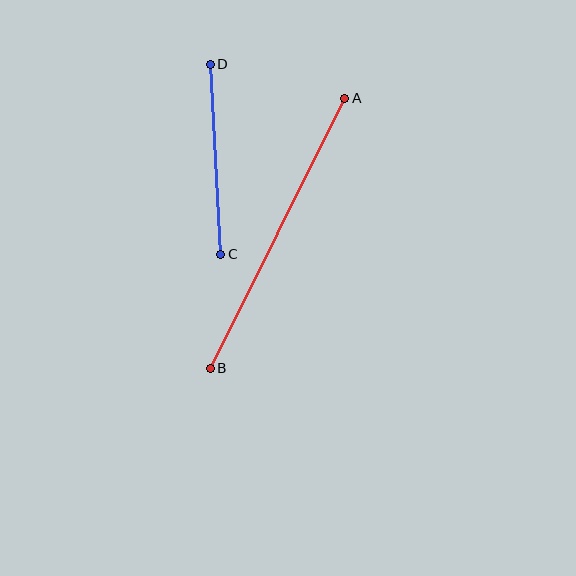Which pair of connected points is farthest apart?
Points A and B are farthest apart.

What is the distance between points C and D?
The distance is approximately 190 pixels.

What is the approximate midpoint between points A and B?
The midpoint is at approximately (277, 233) pixels.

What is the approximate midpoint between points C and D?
The midpoint is at approximately (216, 159) pixels.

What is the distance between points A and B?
The distance is approximately 301 pixels.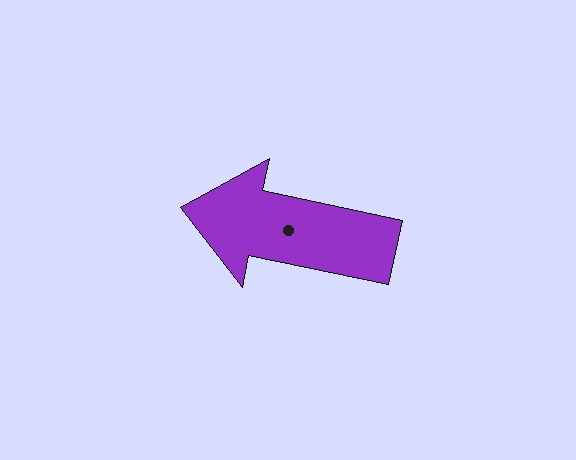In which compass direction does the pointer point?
West.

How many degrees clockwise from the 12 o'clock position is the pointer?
Approximately 282 degrees.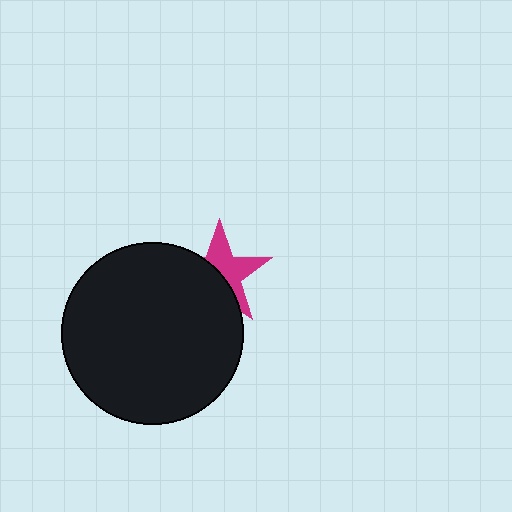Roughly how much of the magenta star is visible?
About half of it is visible (roughly 50%).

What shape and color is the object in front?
The object in front is a black circle.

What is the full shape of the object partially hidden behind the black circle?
The partially hidden object is a magenta star.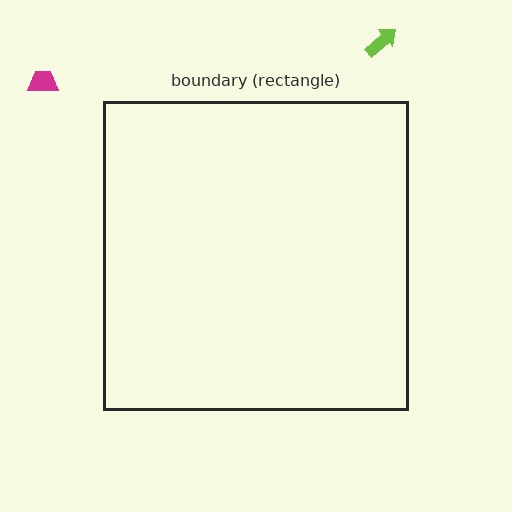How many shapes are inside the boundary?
0 inside, 2 outside.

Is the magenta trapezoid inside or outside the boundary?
Outside.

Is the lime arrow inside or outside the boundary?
Outside.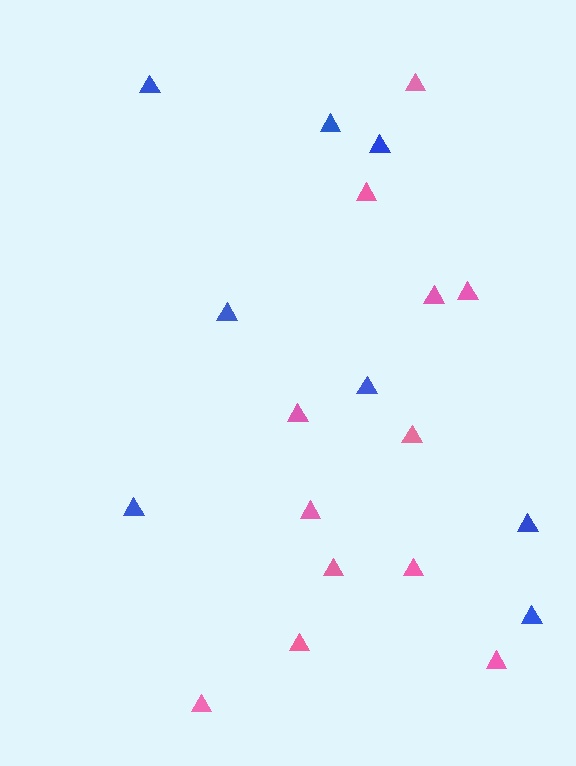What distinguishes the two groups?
There are 2 groups: one group of blue triangles (8) and one group of pink triangles (12).